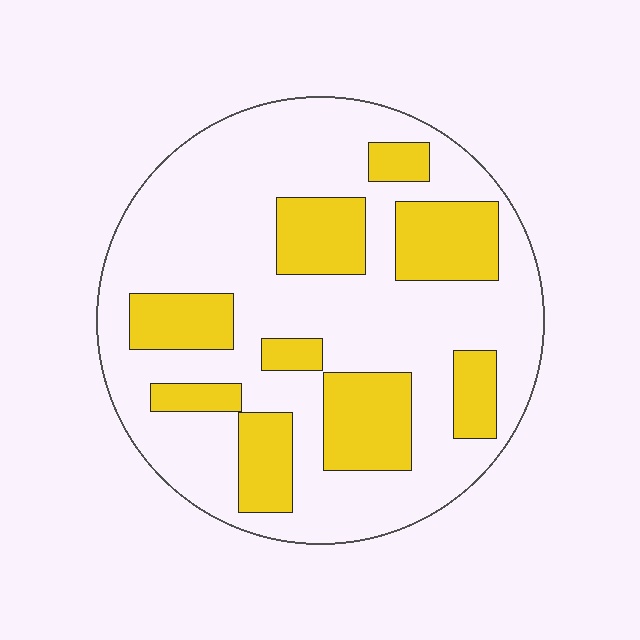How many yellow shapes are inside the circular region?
9.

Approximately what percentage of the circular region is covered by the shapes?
Approximately 30%.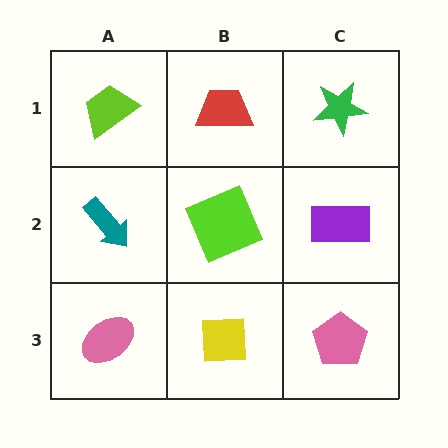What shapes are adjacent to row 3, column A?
A teal arrow (row 2, column A), a yellow square (row 3, column B).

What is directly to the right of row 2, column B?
A purple rectangle.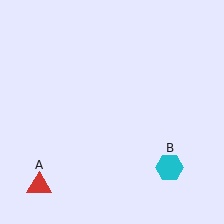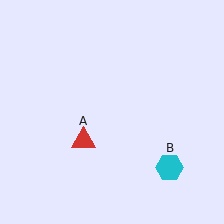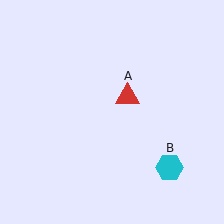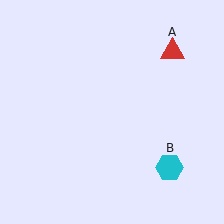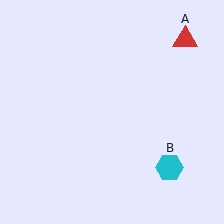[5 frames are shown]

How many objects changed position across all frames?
1 object changed position: red triangle (object A).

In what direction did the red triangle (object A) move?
The red triangle (object A) moved up and to the right.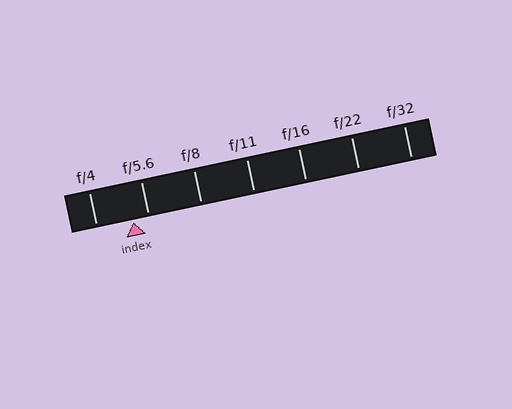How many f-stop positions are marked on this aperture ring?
There are 7 f-stop positions marked.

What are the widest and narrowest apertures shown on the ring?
The widest aperture shown is f/4 and the narrowest is f/32.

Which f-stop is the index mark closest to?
The index mark is closest to f/5.6.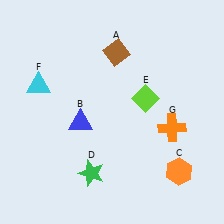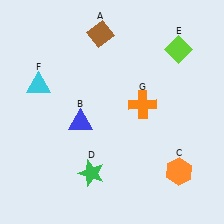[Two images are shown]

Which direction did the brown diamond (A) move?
The brown diamond (A) moved up.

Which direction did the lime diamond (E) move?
The lime diamond (E) moved up.